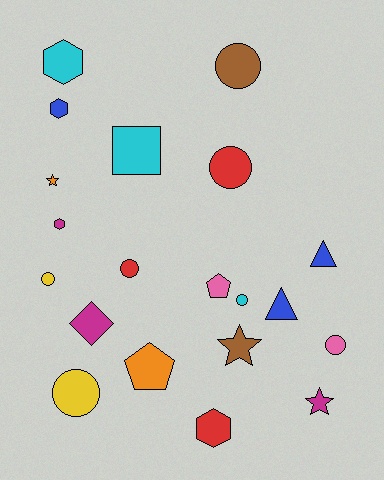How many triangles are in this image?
There are 2 triangles.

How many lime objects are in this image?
There are no lime objects.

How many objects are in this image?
There are 20 objects.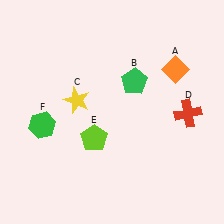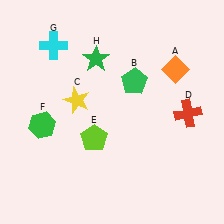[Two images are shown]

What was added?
A cyan cross (G), a green star (H) were added in Image 2.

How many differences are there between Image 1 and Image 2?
There are 2 differences between the two images.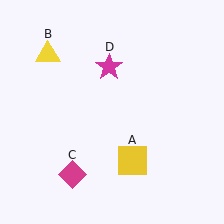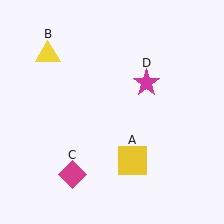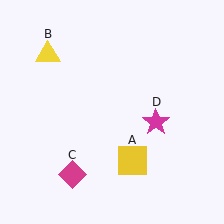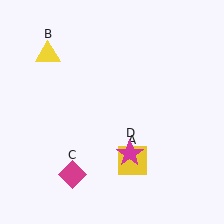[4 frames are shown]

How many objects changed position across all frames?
1 object changed position: magenta star (object D).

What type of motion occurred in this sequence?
The magenta star (object D) rotated clockwise around the center of the scene.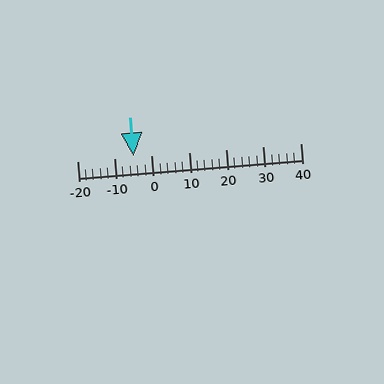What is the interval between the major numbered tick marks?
The major tick marks are spaced 10 units apart.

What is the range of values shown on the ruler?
The ruler shows values from -20 to 40.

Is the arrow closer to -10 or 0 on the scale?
The arrow is closer to 0.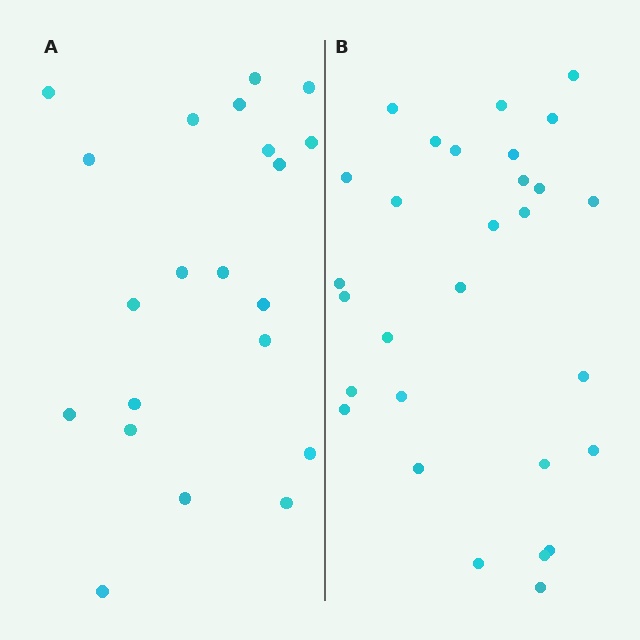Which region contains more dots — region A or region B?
Region B (the right region) has more dots.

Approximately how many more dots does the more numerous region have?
Region B has roughly 8 or so more dots than region A.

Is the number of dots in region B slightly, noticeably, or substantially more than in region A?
Region B has noticeably more, but not dramatically so. The ratio is roughly 1.4 to 1.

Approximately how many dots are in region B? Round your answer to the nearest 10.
About 30 dots. (The exact count is 29, which rounds to 30.)